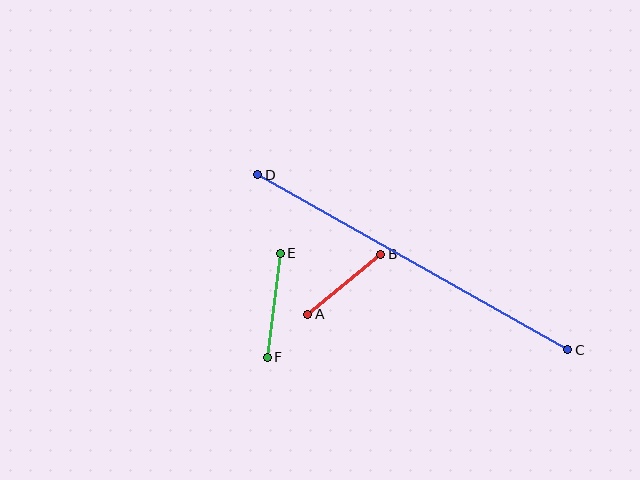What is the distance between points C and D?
The distance is approximately 356 pixels.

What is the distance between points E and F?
The distance is approximately 105 pixels.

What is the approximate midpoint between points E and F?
The midpoint is at approximately (274, 305) pixels.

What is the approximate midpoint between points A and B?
The midpoint is at approximately (344, 284) pixels.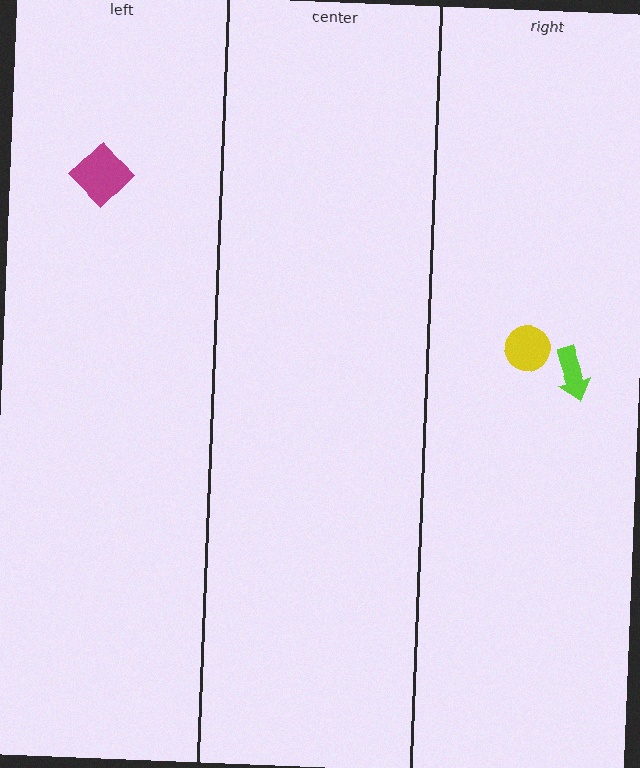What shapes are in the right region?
The yellow circle, the lime arrow.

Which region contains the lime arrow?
The right region.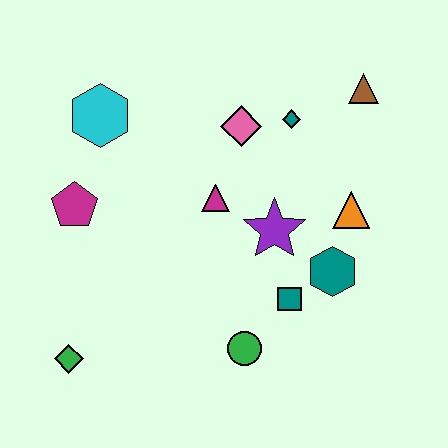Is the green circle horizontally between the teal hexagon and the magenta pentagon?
Yes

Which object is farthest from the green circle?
The brown triangle is farthest from the green circle.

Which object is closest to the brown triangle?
The teal diamond is closest to the brown triangle.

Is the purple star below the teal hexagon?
No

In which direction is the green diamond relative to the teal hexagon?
The green diamond is to the left of the teal hexagon.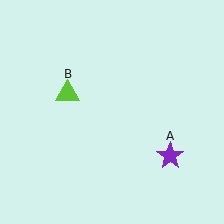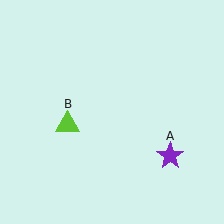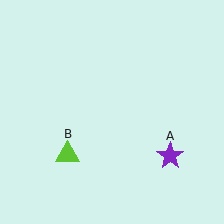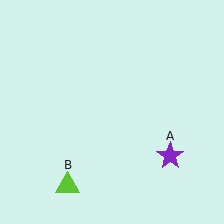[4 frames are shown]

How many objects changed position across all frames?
1 object changed position: lime triangle (object B).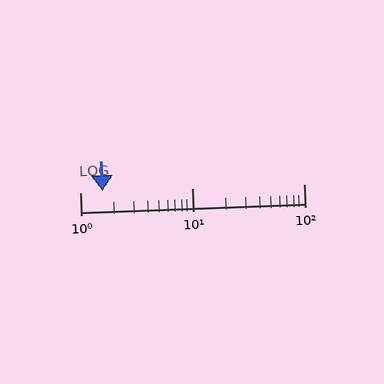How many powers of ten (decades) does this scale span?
The scale spans 2 decades, from 1 to 100.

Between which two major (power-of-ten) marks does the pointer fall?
The pointer is between 1 and 10.